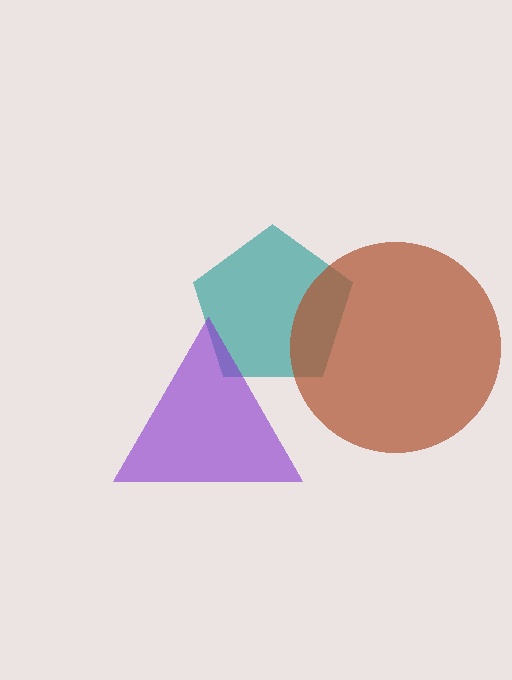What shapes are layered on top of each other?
The layered shapes are: a teal pentagon, a brown circle, a purple triangle.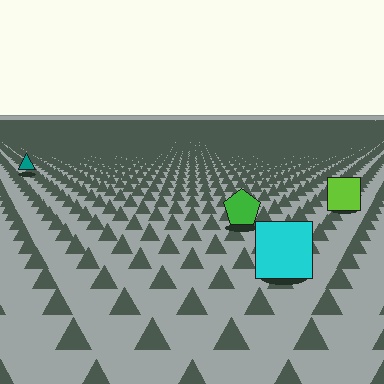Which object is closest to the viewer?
The cyan square is closest. The texture marks near it are larger and more spread out.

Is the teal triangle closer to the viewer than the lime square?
No. The lime square is closer — you can tell from the texture gradient: the ground texture is coarser near it.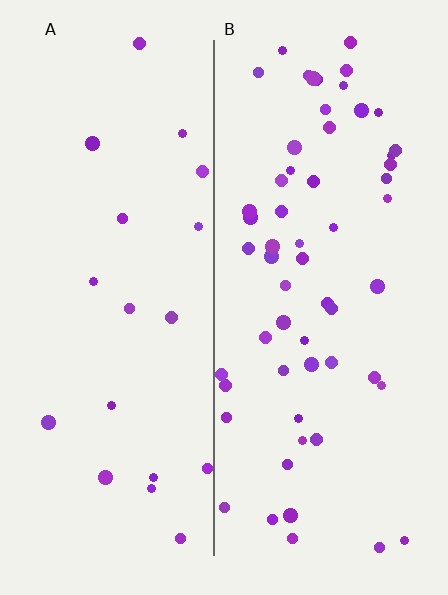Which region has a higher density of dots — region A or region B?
B (the right).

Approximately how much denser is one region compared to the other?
Approximately 3.1× — region B over region A.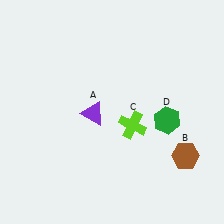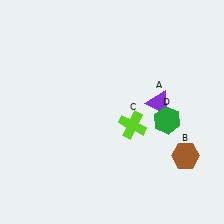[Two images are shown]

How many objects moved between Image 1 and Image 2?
1 object moved between the two images.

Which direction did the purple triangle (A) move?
The purple triangle (A) moved right.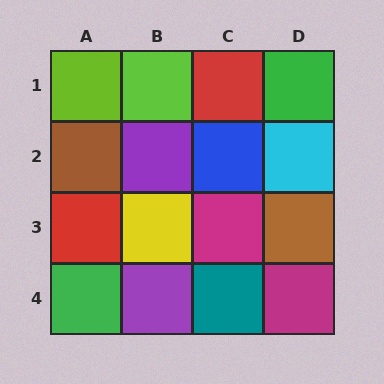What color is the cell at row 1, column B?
Lime.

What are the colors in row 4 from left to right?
Green, purple, teal, magenta.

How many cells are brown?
2 cells are brown.